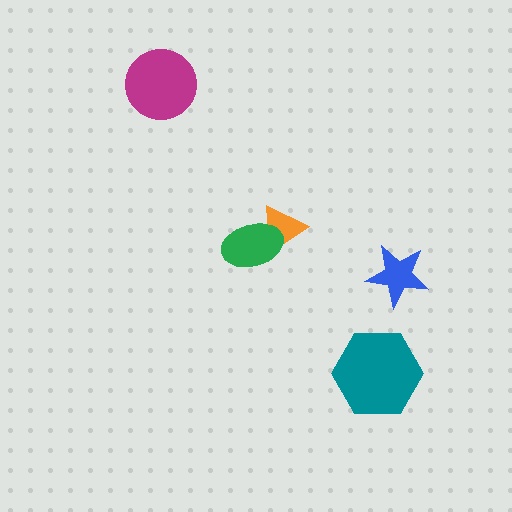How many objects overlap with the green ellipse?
1 object overlaps with the green ellipse.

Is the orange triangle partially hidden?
Yes, it is partially covered by another shape.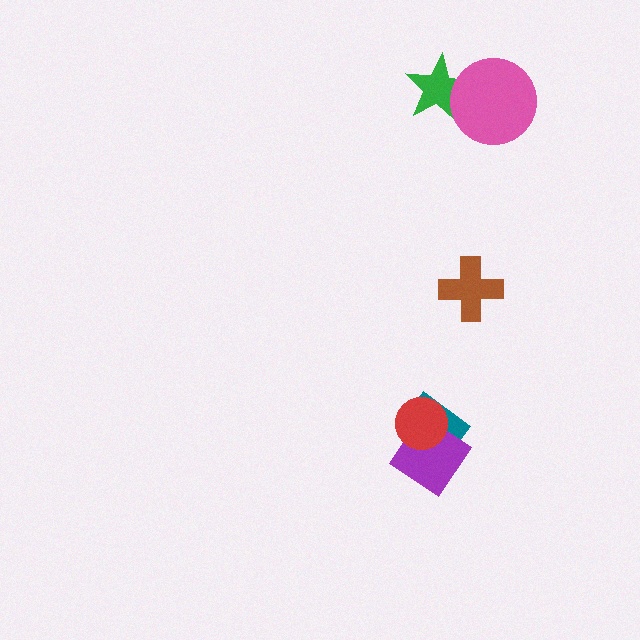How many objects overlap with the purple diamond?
2 objects overlap with the purple diamond.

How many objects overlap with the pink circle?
1 object overlaps with the pink circle.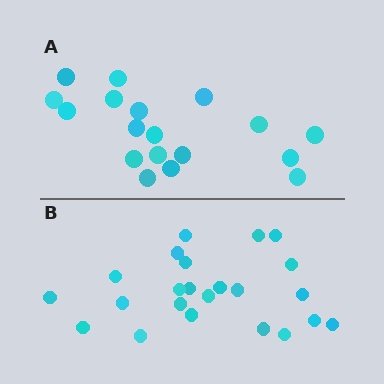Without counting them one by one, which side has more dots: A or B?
Region B (the bottom region) has more dots.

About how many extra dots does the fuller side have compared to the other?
Region B has about 5 more dots than region A.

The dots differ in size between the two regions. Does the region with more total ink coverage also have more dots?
No. Region A has more total ink coverage because its dots are larger, but region B actually contains more individual dots. Total area can be misleading — the number of items is what matters here.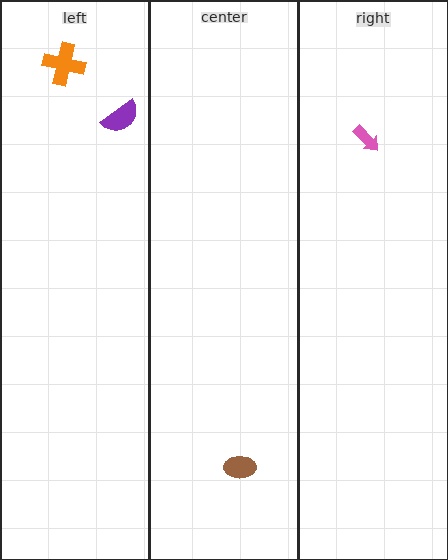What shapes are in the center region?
The brown ellipse.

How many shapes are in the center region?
1.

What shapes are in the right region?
The pink arrow.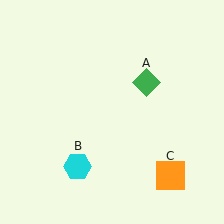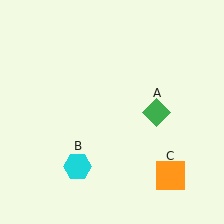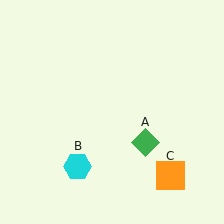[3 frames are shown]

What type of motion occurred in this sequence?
The green diamond (object A) rotated clockwise around the center of the scene.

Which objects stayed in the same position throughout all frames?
Cyan hexagon (object B) and orange square (object C) remained stationary.